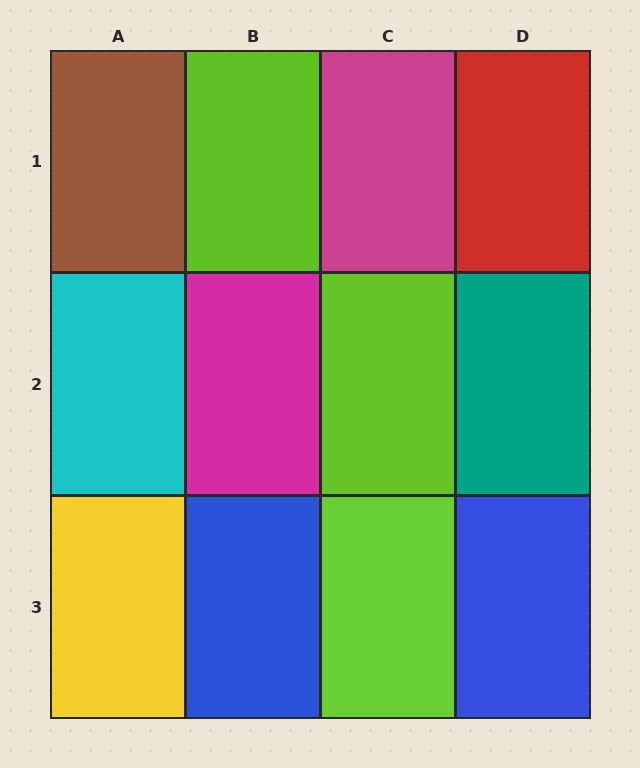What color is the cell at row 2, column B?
Magenta.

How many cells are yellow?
1 cell is yellow.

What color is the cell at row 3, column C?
Lime.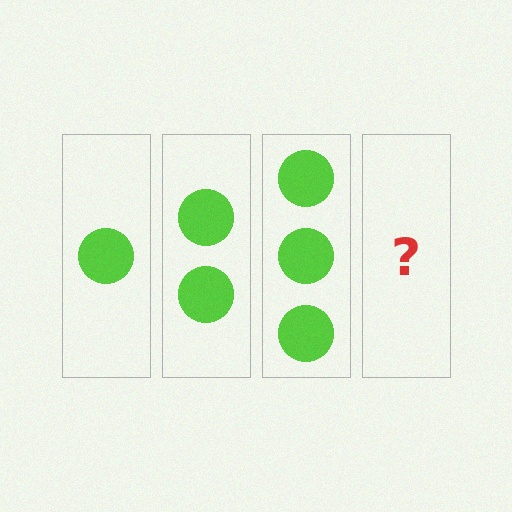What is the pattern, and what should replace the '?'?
The pattern is that each step adds one more circle. The '?' should be 4 circles.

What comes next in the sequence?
The next element should be 4 circles.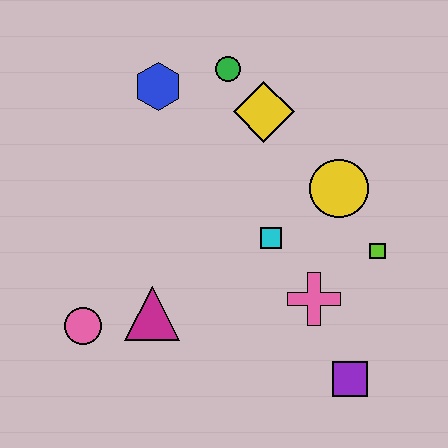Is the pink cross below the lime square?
Yes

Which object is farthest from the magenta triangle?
The green circle is farthest from the magenta triangle.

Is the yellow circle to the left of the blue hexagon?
No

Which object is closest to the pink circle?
The magenta triangle is closest to the pink circle.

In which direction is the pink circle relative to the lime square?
The pink circle is to the left of the lime square.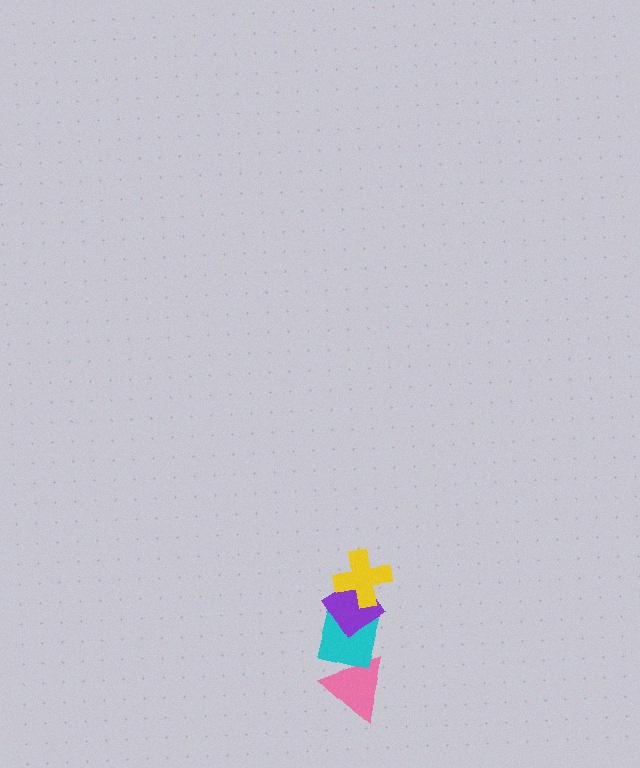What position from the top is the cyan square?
The cyan square is 3rd from the top.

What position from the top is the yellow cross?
The yellow cross is 1st from the top.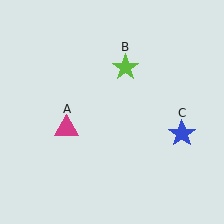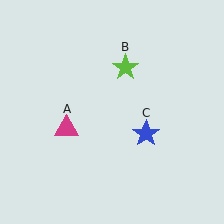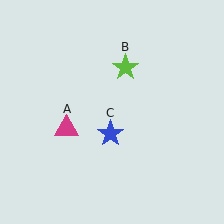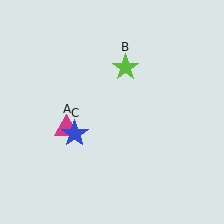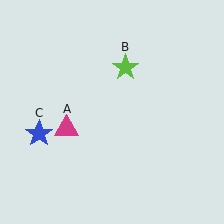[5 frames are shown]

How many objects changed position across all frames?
1 object changed position: blue star (object C).